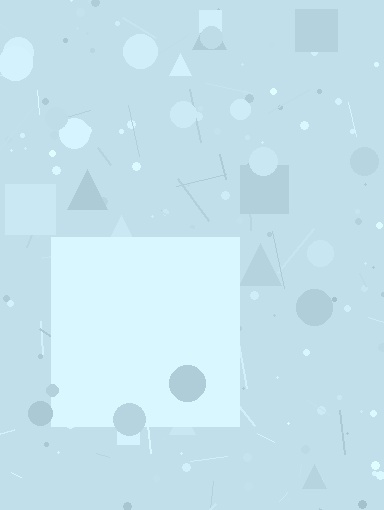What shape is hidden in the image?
A square is hidden in the image.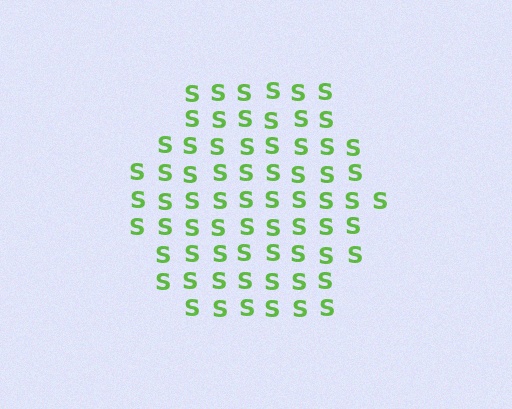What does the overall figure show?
The overall figure shows a hexagon.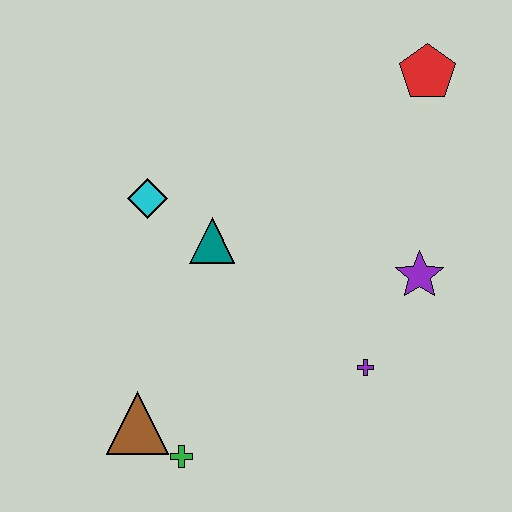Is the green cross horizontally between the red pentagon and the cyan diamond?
Yes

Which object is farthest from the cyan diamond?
The red pentagon is farthest from the cyan diamond.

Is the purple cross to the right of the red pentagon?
No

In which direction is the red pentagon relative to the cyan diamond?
The red pentagon is to the right of the cyan diamond.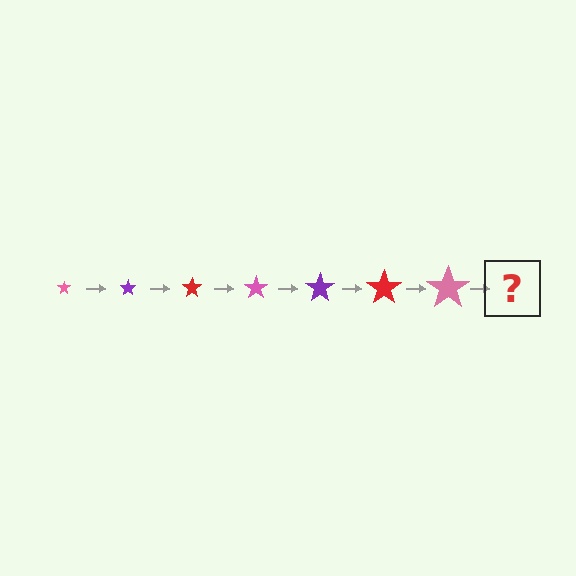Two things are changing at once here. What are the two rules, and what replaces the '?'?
The two rules are that the star grows larger each step and the color cycles through pink, purple, and red. The '?' should be a purple star, larger than the previous one.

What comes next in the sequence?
The next element should be a purple star, larger than the previous one.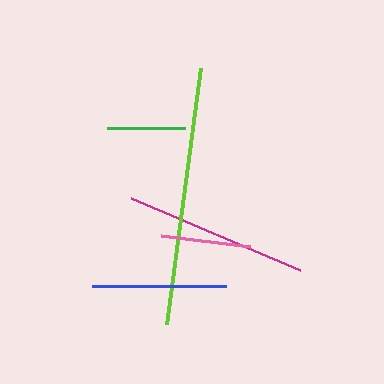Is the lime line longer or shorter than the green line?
The lime line is longer than the green line.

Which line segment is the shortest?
The green line is the shortest at approximately 78 pixels.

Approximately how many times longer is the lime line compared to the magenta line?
The lime line is approximately 1.4 times the length of the magenta line.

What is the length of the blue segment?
The blue segment is approximately 134 pixels long.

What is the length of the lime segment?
The lime segment is approximately 258 pixels long.